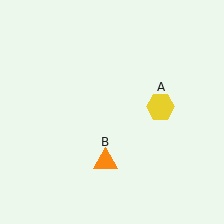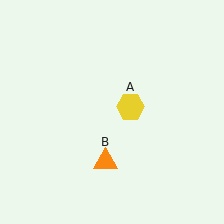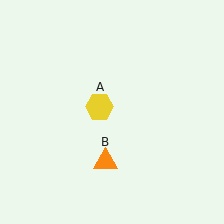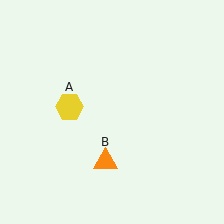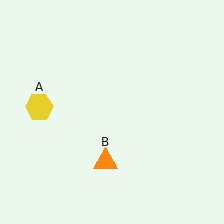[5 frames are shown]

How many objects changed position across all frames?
1 object changed position: yellow hexagon (object A).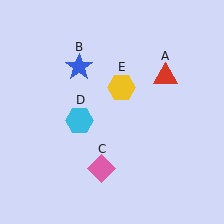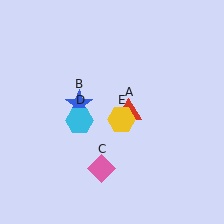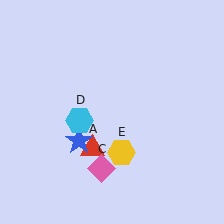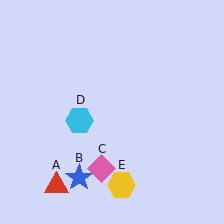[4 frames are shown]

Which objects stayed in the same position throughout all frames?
Pink diamond (object C) and cyan hexagon (object D) remained stationary.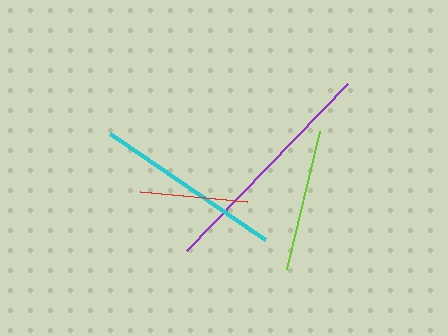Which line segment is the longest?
The purple line is the longest at approximately 232 pixels.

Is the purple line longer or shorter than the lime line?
The purple line is longer than the lime line.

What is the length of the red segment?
The red segment is approximately 107 pixels long.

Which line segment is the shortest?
The red line is the shortest at approximately 107 pixels.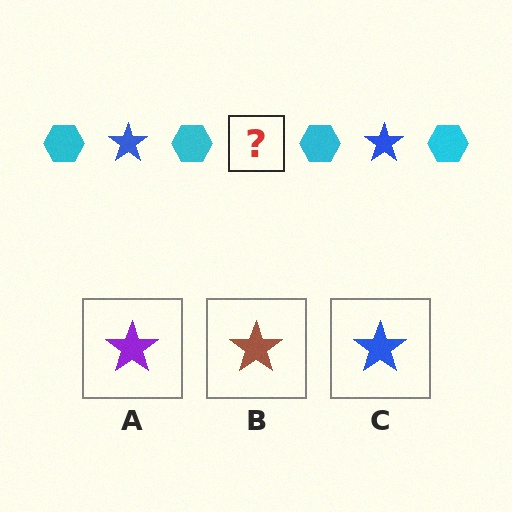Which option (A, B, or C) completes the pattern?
C.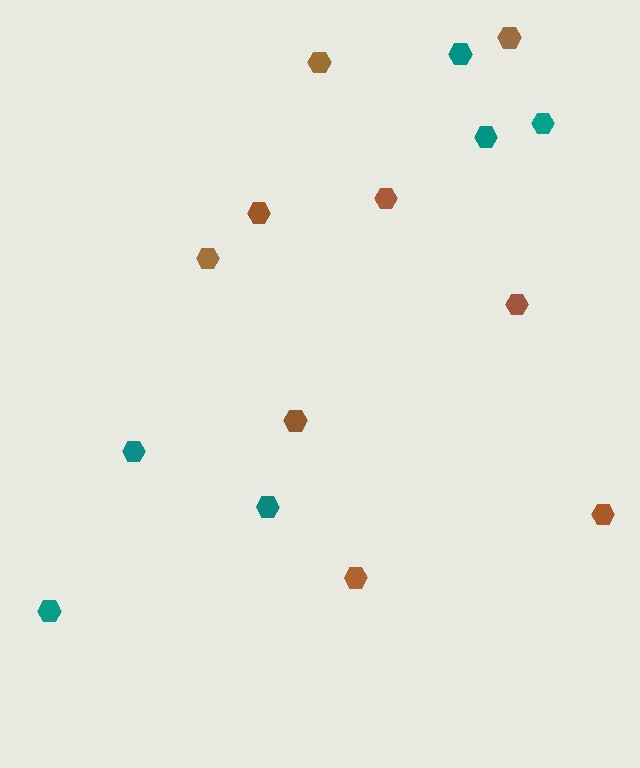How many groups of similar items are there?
There are 2 groups: one group of brown hexagons (9) and one group of teal hexagons (6).